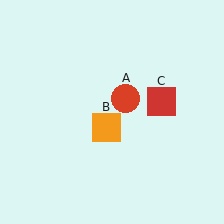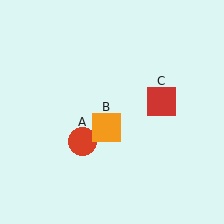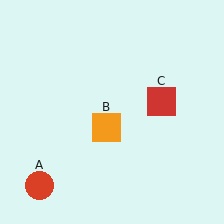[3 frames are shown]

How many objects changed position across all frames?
1 object changed position: red circle (object A).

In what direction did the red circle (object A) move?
The red circle (object A) moved down and to the left.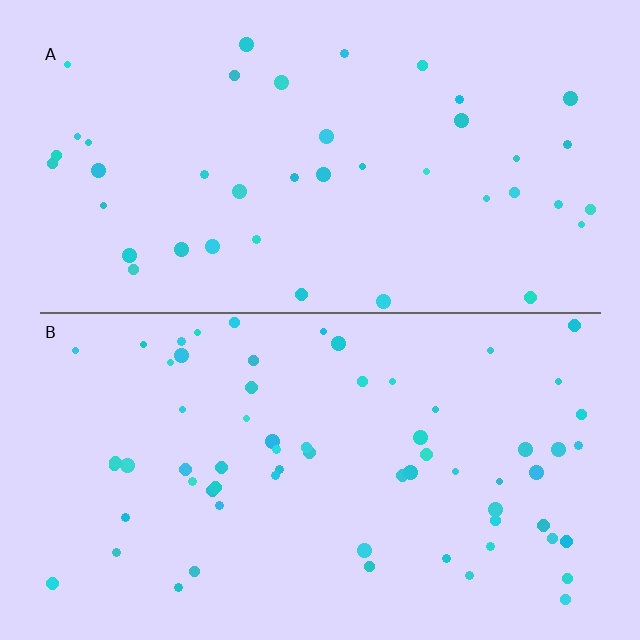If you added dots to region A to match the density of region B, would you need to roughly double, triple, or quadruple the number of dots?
Approximately double.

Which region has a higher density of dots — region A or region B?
B (the bottom).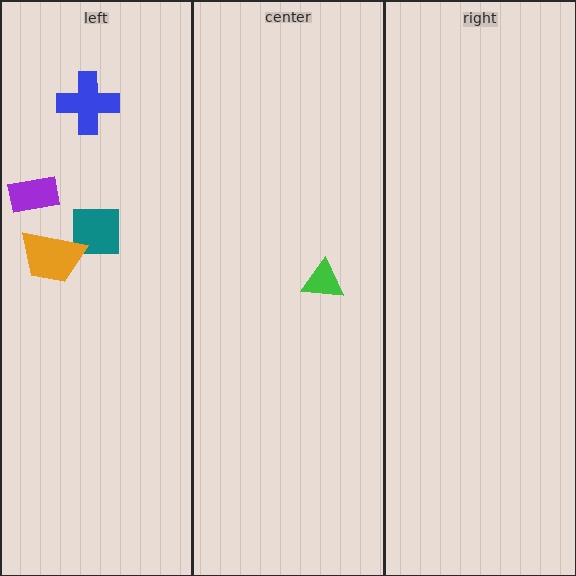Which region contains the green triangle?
The center region.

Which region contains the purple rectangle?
The left region.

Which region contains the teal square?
The left region.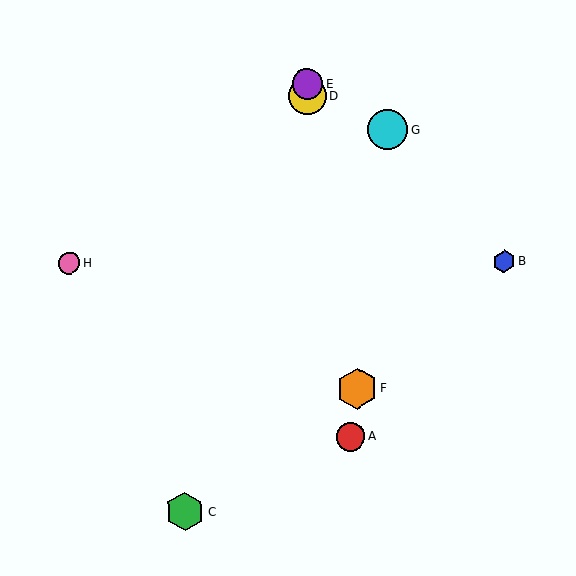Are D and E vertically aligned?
Yes, both are at x≈307.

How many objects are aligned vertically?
2 objects (D, E) are aligned vertically.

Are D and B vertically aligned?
No, D is at x≈307 and B is at x≈504.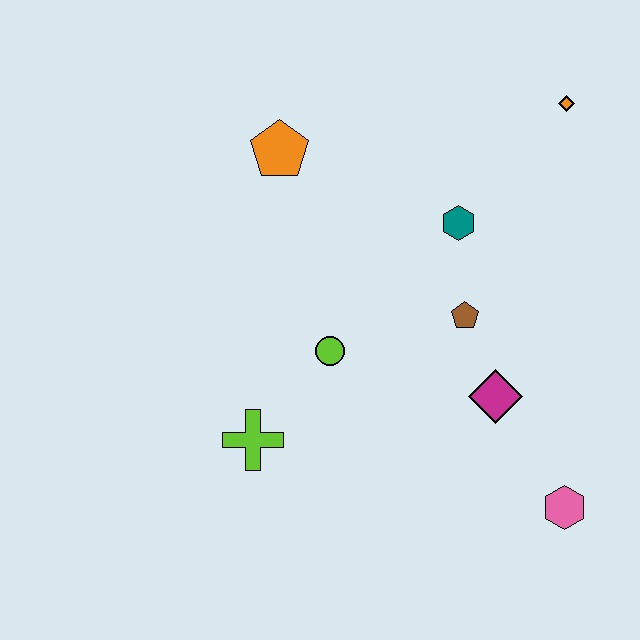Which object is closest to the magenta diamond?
The brown pentagon is closest to the magenta diamond.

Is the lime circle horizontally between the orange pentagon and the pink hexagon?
Yes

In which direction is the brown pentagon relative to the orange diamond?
The brown pentagon is below the orange diamond.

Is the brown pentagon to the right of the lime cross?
Yes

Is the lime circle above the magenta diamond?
Yes